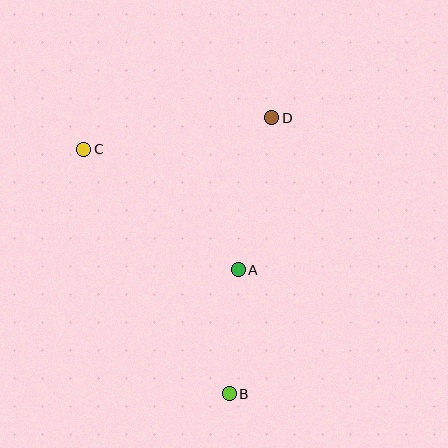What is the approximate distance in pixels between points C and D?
The distance between C and D is approximately 191 pixels.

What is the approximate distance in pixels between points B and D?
The distance between B and D is approximately 280 pixels.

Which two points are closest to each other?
Points A and B are closest to each other.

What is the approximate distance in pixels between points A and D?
The distance between A and D is approximately 156 pixels.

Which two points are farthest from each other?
Points B and C are farthest from each other.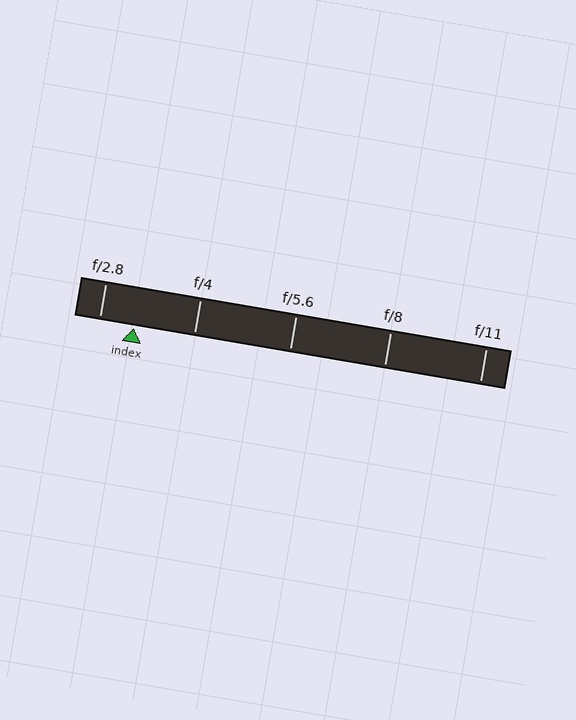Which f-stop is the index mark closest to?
The index mark is closest to f/2.8.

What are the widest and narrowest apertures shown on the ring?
The widest aperture shown is f/2.8 and the narrowest is f/11.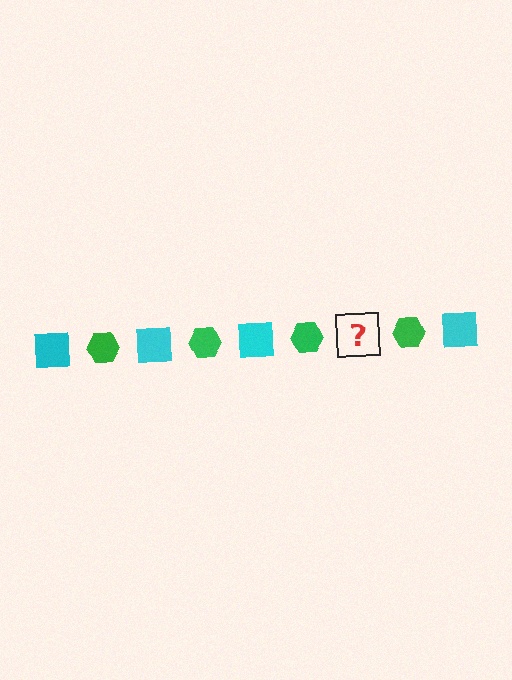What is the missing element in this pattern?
The missing element is a cyan square.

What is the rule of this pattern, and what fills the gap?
The rule is that the pattern alternates between cyan square and green hexagon. The gap should be filled with a cyan square.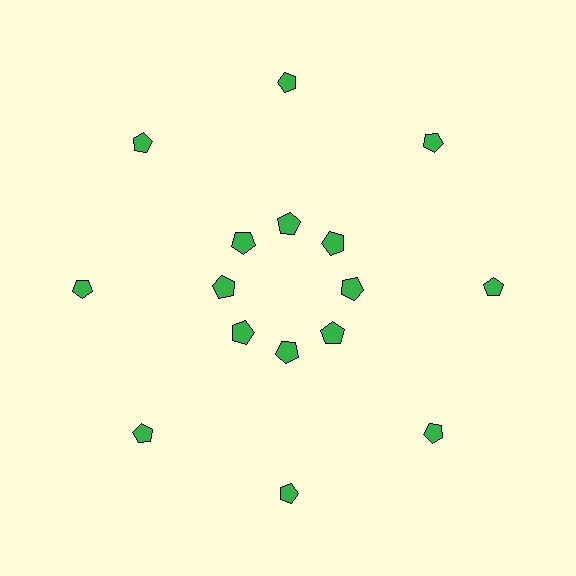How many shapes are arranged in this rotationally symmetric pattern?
There are 16 shapes, arranged in 8 groups of 2.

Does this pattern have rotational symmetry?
Yes, this pattern has 8-fold rotational symmetry. It looks the same after rotating 45 degrees around the center.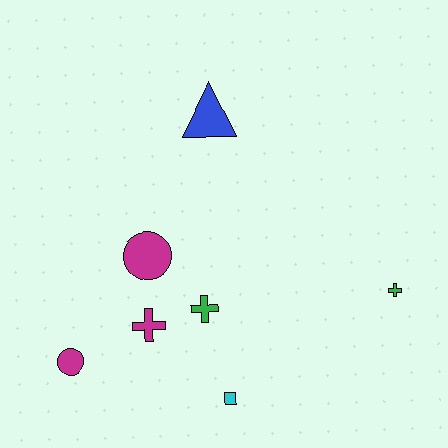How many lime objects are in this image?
There are no lime objects.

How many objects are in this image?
There are 7 objects.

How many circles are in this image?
There are 2 circles.